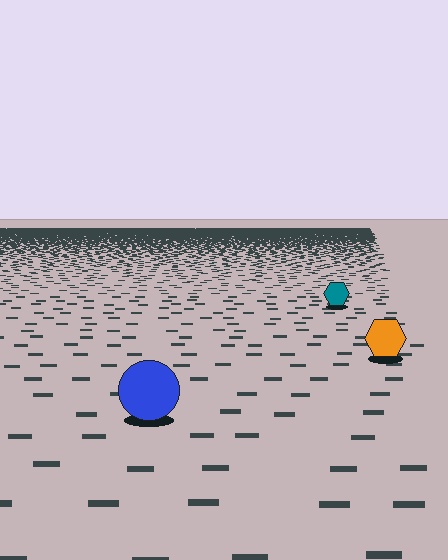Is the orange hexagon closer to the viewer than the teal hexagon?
Yes. The orange hexagon is closer — you can tell from the texture gradient: the ground texture is coarser near it.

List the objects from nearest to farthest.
From nearest to farthest: the blue circle, the orange hexagon, the teal hexagon.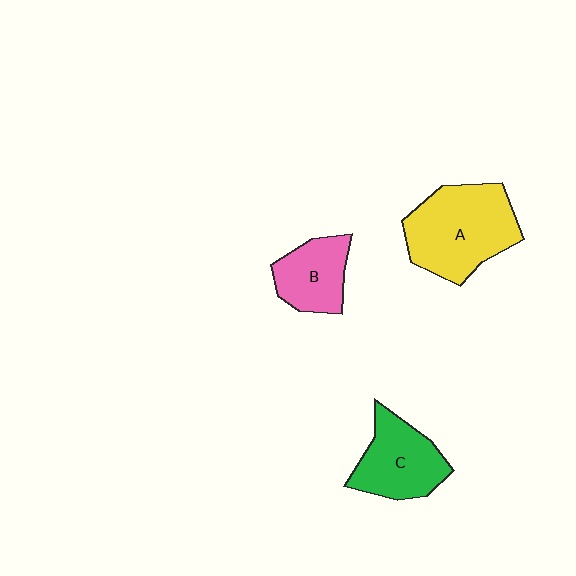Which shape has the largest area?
Shape A (yellow).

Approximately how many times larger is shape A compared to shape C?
Approximately 1.4 times.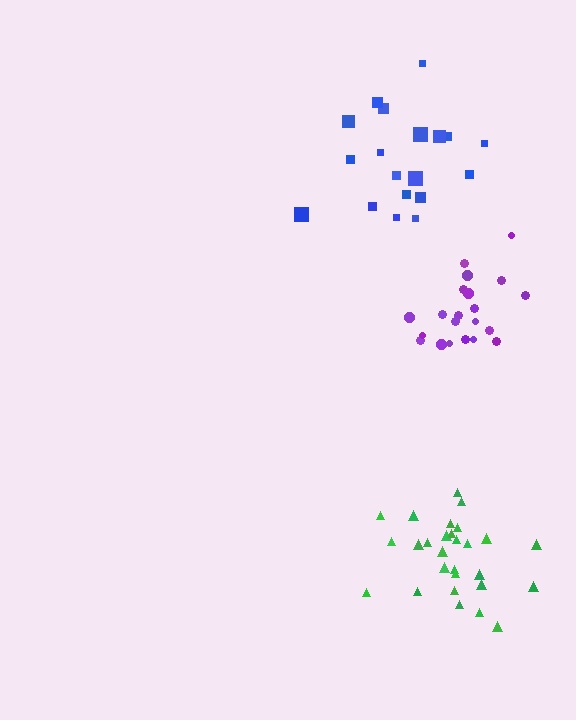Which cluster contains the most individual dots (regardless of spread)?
Green (28).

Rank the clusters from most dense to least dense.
green, purple, blue.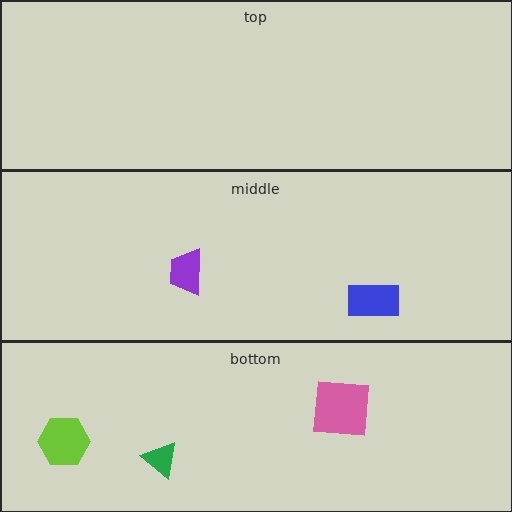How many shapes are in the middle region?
2.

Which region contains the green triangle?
The bottom region.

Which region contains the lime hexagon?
The bottom region.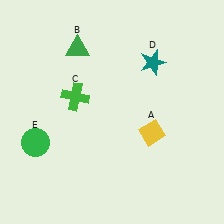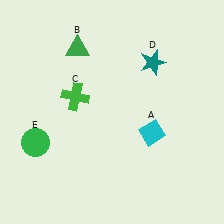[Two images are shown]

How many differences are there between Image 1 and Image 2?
There is 1 difference between the two images.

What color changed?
The diamond (A) changed from yellow in Image 1 to cyan in Image 2.